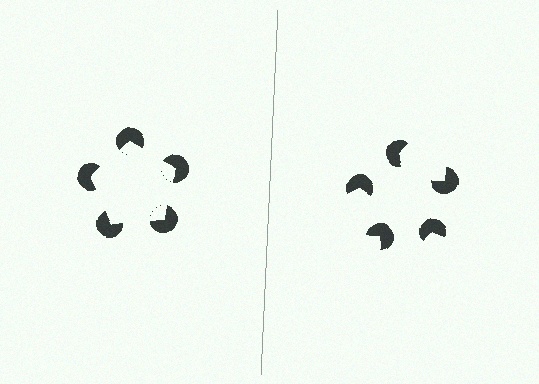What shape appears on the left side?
An illusory pentagon.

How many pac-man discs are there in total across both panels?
10 — 5 on each side.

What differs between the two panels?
The pac-man discs are positioned identically on both sides; only the wedge orientations differ. On the left they align to a pentagon; on the right they are misaligned.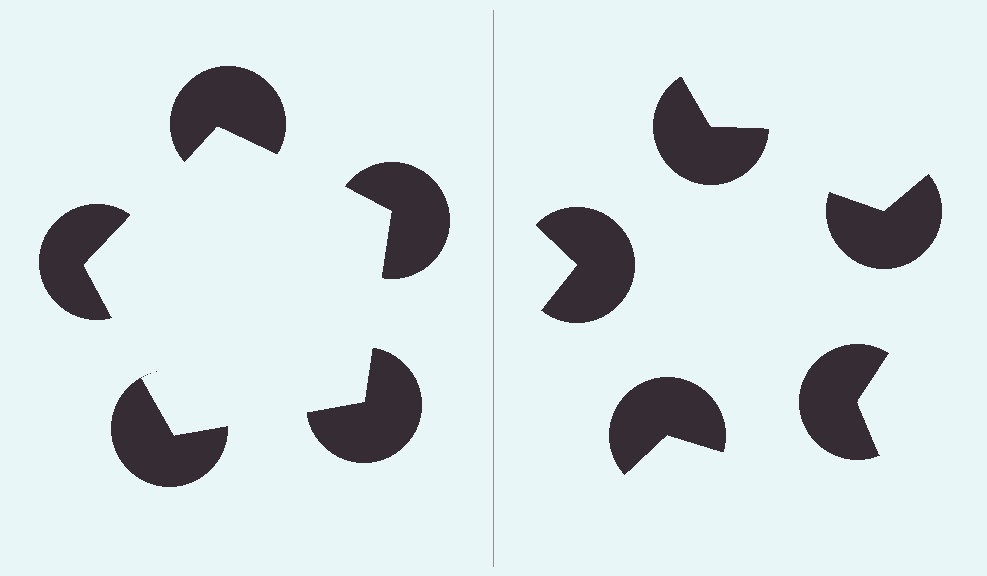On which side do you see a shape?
An illusory pentagon appears on the left side. On the right side the wedge cuts are rotated, so no coherent shape forms.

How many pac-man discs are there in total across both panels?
10 — 5 on each side.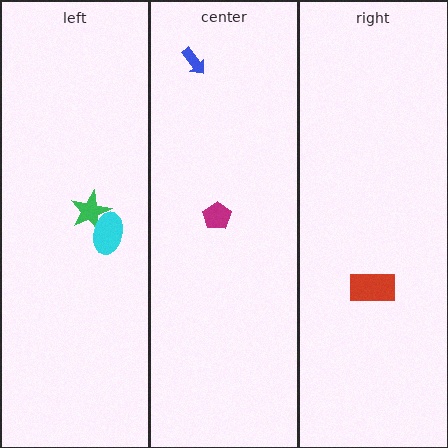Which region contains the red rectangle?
The right region.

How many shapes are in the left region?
2.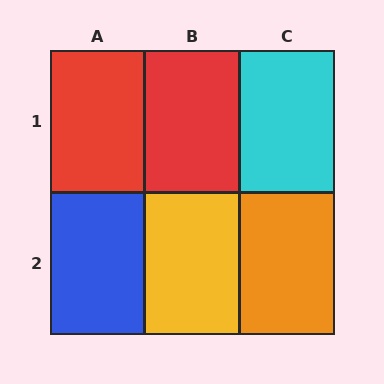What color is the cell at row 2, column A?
Blue.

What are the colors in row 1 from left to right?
Red, red, cyan.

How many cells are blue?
1 cell is blue.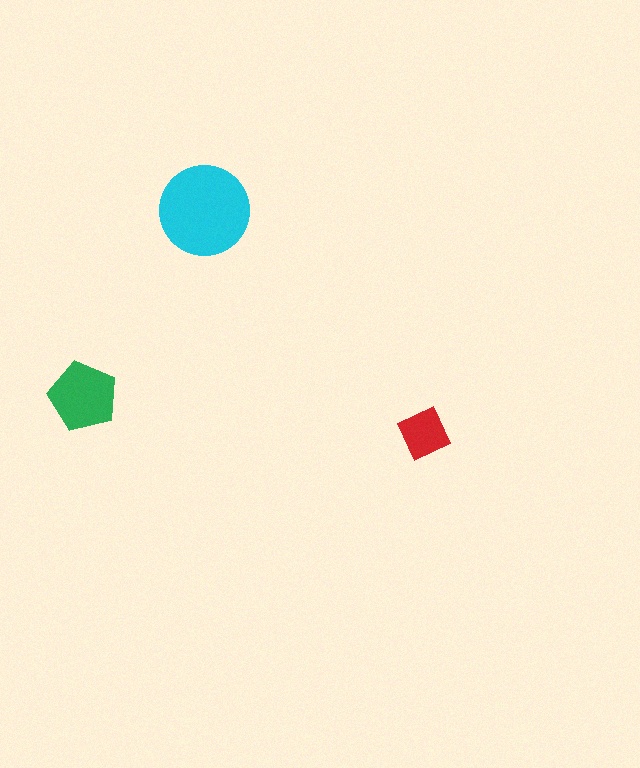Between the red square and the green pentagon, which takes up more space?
The green pentagon.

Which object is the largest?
The cyan circle.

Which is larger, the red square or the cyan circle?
The cyan circle.